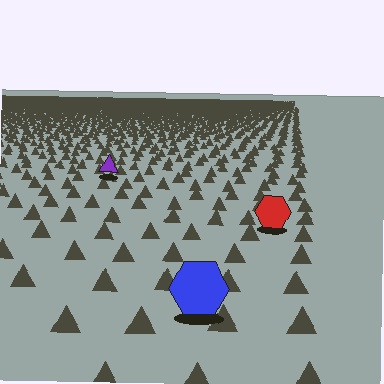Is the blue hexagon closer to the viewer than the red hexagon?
Yes. The blue hexagon is closer — you can tell from the texture gradient: the ground texture is coarser near it.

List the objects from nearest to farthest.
From nearest to farthest: the blue hexagon, the red hexagon, the purple triangle.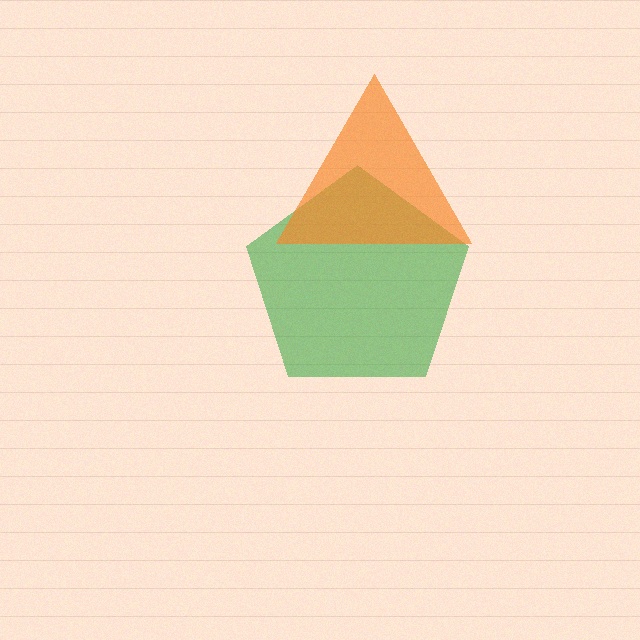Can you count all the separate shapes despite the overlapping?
Yes, there are 2 separate shapes.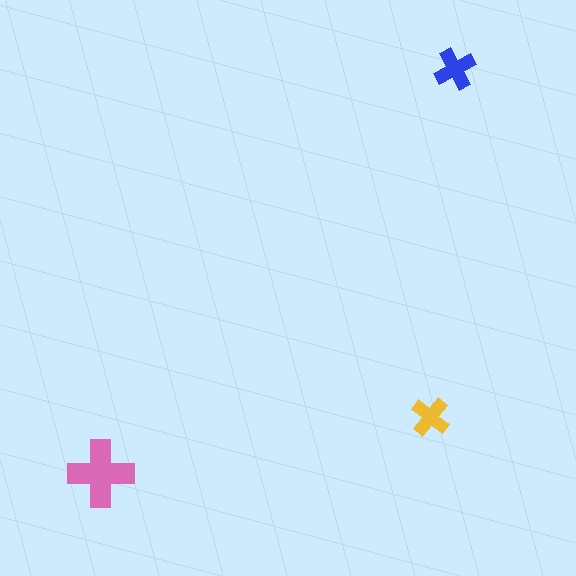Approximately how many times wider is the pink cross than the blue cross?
About 1.5 times wider.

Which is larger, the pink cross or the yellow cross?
The pink one.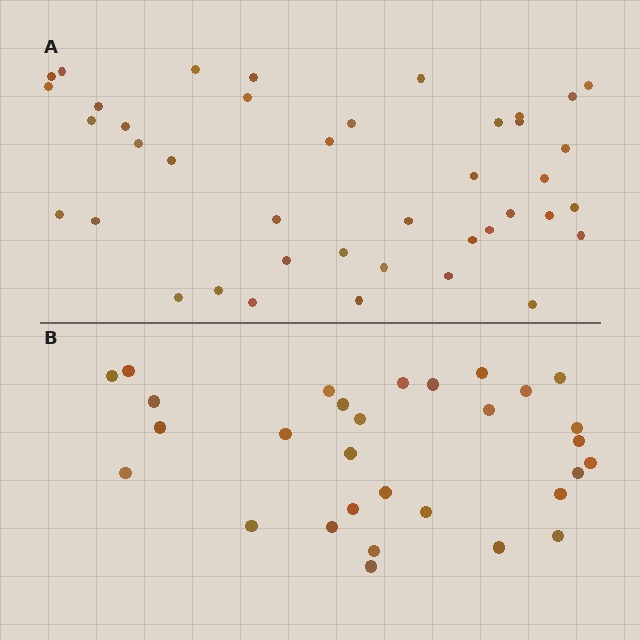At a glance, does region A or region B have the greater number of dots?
Region A (the top region) has more dots.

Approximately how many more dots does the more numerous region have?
Region A has roughly 12 or so more dots than region B.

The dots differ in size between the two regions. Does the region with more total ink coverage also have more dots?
No. Region B has more total ink coverage because its dots are larger, but region A actually contains more individual dots. Total area can be misleading — the number of items is what matters here.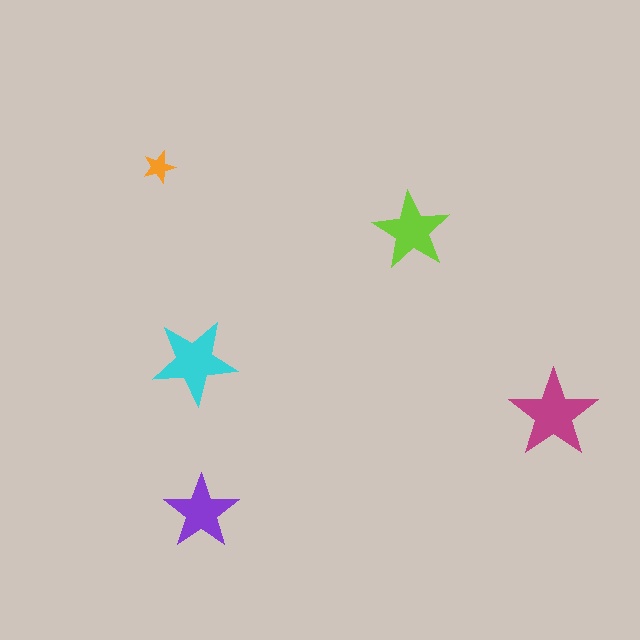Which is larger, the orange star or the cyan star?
The cyan one.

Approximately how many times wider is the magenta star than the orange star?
About 2.5 times wider.